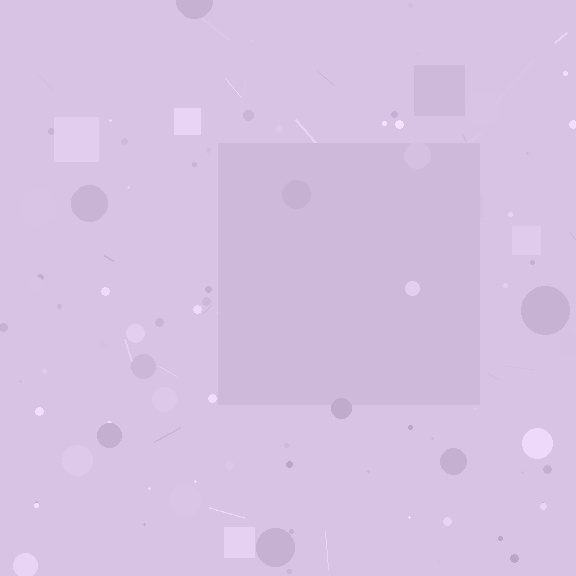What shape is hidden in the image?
A square is hidden in the image.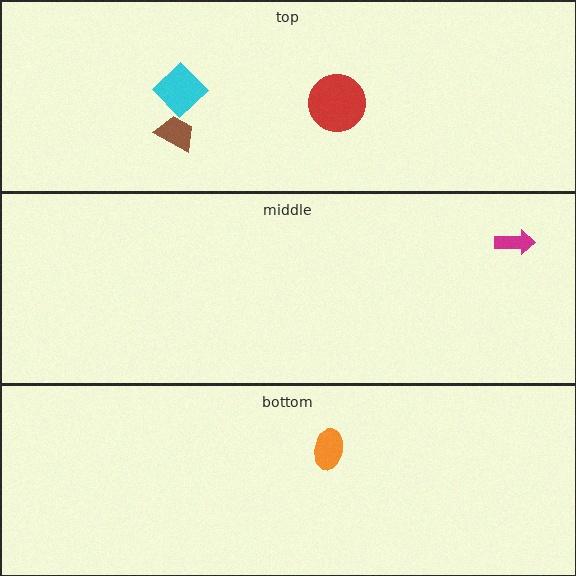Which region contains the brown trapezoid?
The top region.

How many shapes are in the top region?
3.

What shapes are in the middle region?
The magenta arrow.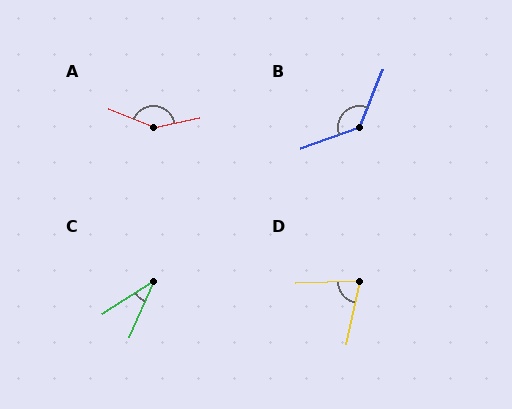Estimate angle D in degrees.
Approximately 76 degrees.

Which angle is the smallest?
C, at approximately 34 degrees.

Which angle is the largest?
A, at approximately 147 degrees.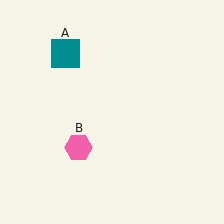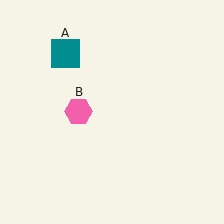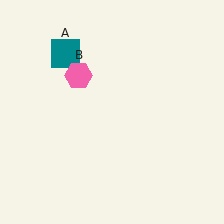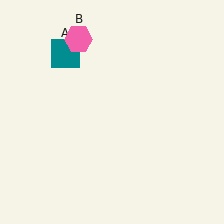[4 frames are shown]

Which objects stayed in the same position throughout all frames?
Teal square (object A) remained stationary.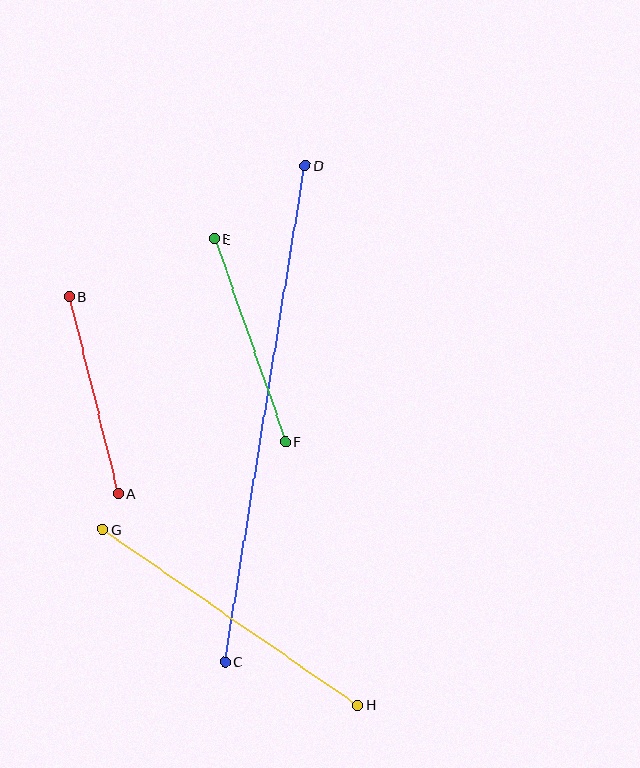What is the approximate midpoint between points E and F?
The midpoint is at approximately (250, 340) pixels.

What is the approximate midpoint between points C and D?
The midpoint is at approximately (265, 414) pixels.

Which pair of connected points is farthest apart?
Points C and D are farthest apart.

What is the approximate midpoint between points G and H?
The midpoint is at approximately (230, 617) pixels.